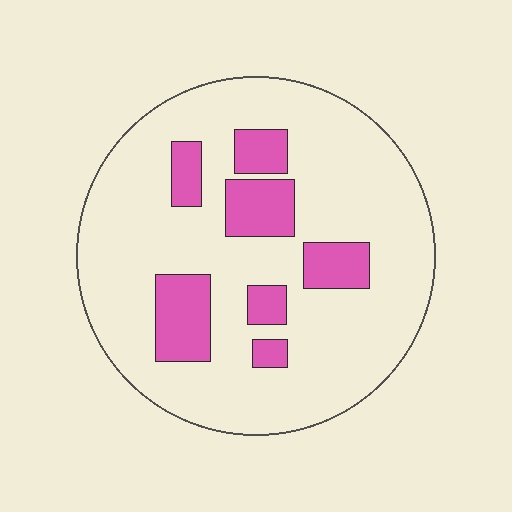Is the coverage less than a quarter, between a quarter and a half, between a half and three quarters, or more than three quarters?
Less than a quarter.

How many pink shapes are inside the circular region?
7.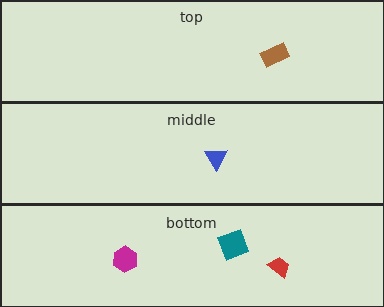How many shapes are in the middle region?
1.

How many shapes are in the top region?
1.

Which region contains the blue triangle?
The middle region.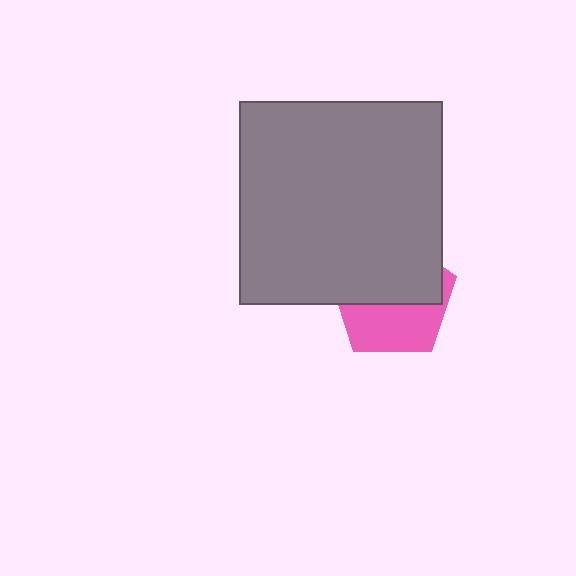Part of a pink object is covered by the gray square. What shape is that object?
It is a pentagon.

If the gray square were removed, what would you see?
You would see the complete pink pentagon.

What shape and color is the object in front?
The object in front is a gray square.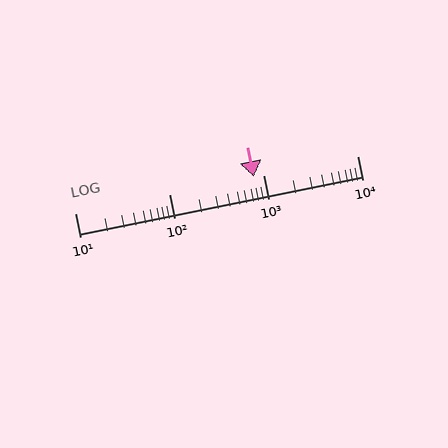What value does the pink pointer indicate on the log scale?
The pointer indicates approximately 800.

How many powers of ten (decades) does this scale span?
The scale spans 3 decades, from 10 to 10000.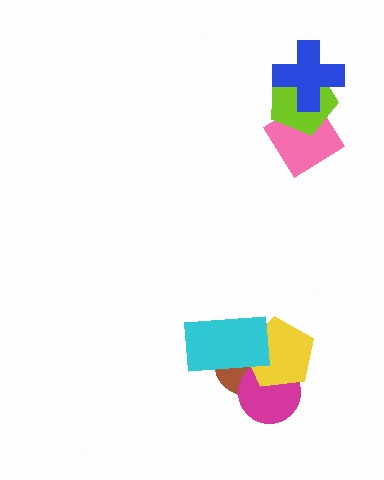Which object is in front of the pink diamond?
The lime pentagon is in front of the pink diamond.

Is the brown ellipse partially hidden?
Yes, it is partially covered by another shape.